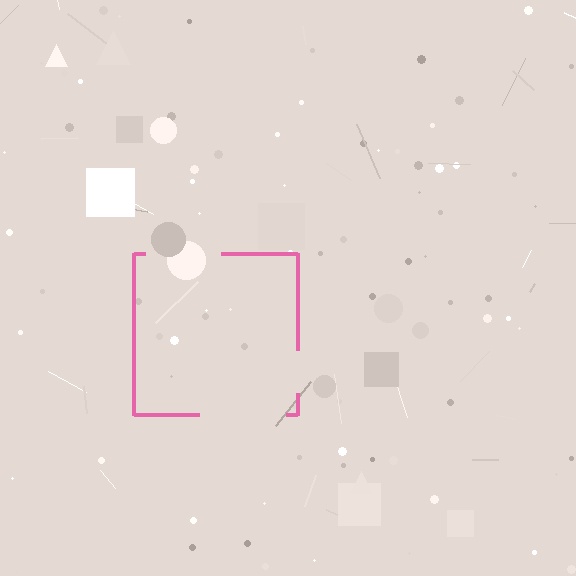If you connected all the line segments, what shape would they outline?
They would outline a square.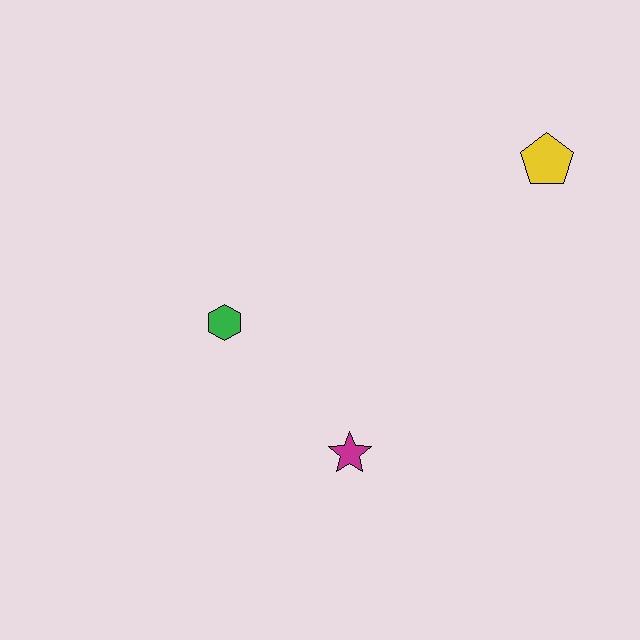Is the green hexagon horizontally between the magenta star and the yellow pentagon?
No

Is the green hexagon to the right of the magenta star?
No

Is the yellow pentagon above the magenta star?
Yes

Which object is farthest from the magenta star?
The yellow pentagon is farthest from the magenta star.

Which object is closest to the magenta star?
The green hexagon is closest to the magenta star.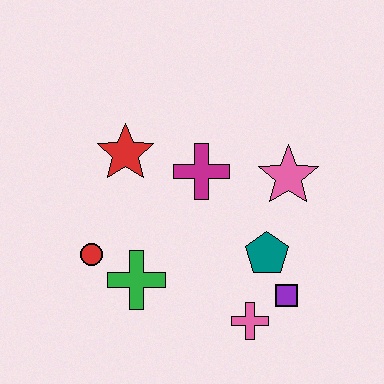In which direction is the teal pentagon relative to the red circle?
The teal pentagon is to the right of the red circle.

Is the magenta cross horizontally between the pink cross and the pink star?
No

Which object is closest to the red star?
The magenta cross is closest to the red star.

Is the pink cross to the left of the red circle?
No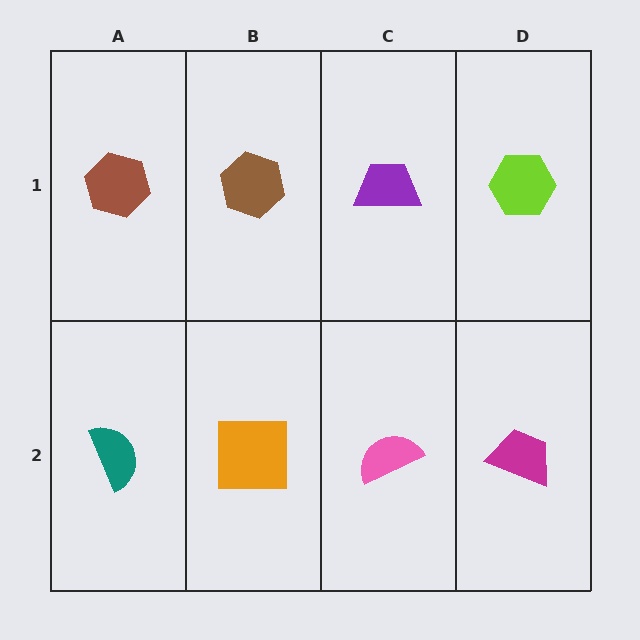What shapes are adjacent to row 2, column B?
A brown hexagon (row 1, column B), a teal semicircle (row 2, column A), a pink semicircle (row 2, column C).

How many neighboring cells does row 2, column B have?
3.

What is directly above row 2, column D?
A lime hexagon.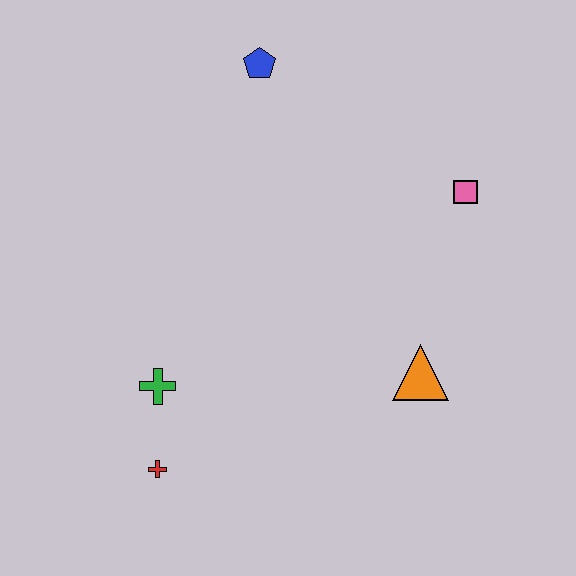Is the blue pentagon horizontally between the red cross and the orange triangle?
Yes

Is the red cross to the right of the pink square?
No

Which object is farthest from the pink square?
The red cross is farthest from the pink square.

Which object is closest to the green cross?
The red cross is closest to the green cross.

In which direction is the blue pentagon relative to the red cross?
The blue pentagon is above the red cross.